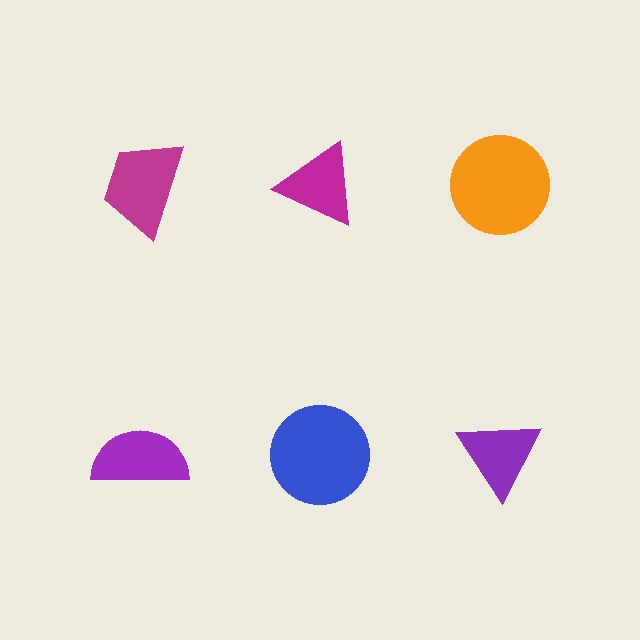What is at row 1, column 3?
An orange circle.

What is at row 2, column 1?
A purple semicircle.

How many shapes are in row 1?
3 shapes.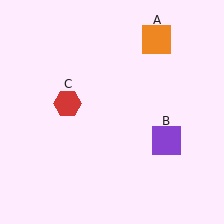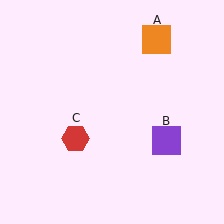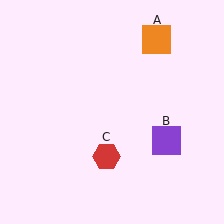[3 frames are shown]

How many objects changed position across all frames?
1 object changed position: red hexagon (object C).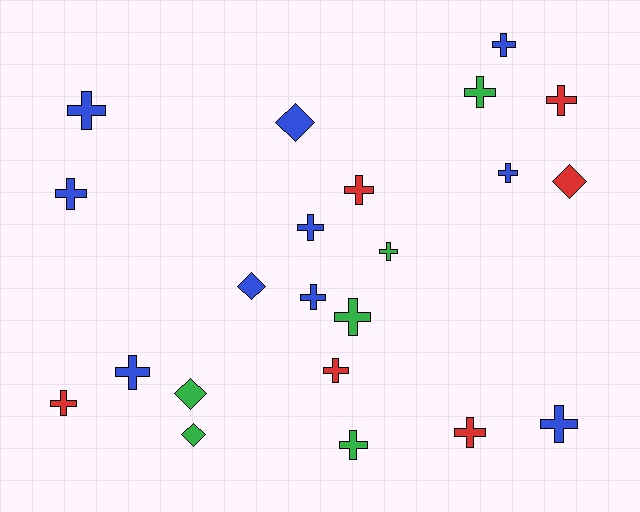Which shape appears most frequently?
Cross, with 17 objects.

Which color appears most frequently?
Blue, with 10 objects.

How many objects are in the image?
There are 22 objects.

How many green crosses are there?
There are 4 green crosses.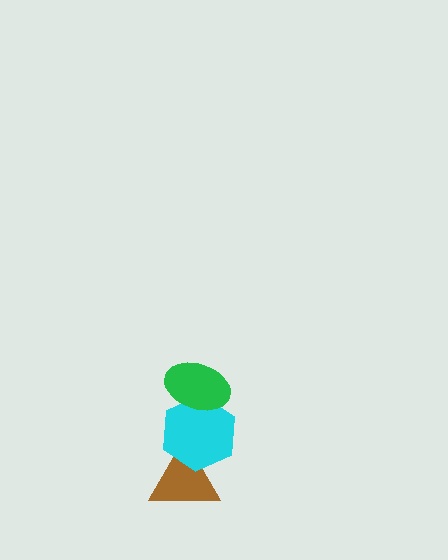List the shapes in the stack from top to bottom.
From top to bottom: the green ellipse, the cyan hexagon, the brown triangle.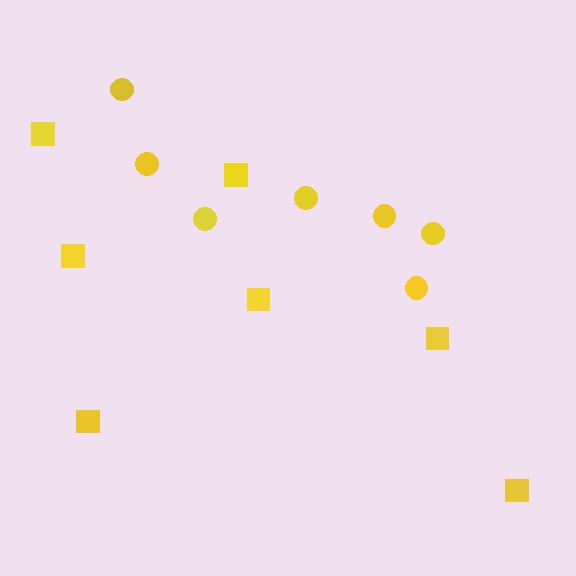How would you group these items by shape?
There are 2 groups: one group of squares (7) and one group of circles (7).